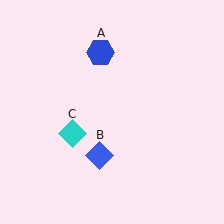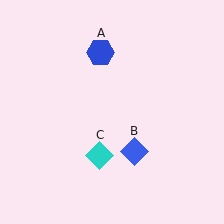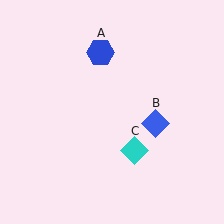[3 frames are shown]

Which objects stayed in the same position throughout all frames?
Blue hexagon (object A) remained stationary.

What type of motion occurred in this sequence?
The blue diamond (object B), cyan diamond (object C) rotated counterclockwise around the center of the scene.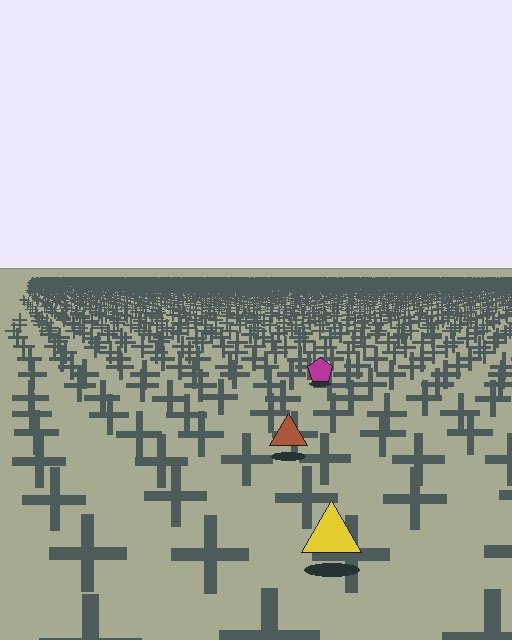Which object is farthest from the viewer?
The magenta pentagon is farthest from the viewer. It appears smaller and the ground texture around it is denser.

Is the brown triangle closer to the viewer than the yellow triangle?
No. The yellow triangle is closer — you can tell from the texture gradient: the ground texture is coarser near it.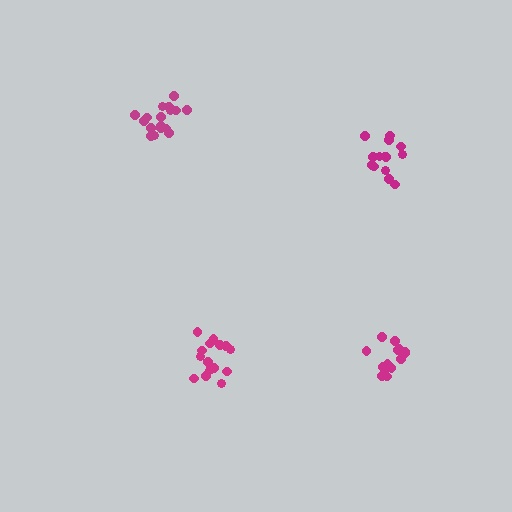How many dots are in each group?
Group 1: 15 dots, Group 2: 18 dots, Group 3: 15 dots, Group 4: 14 dots (62 total).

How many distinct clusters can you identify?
There are 4 distinct clusters.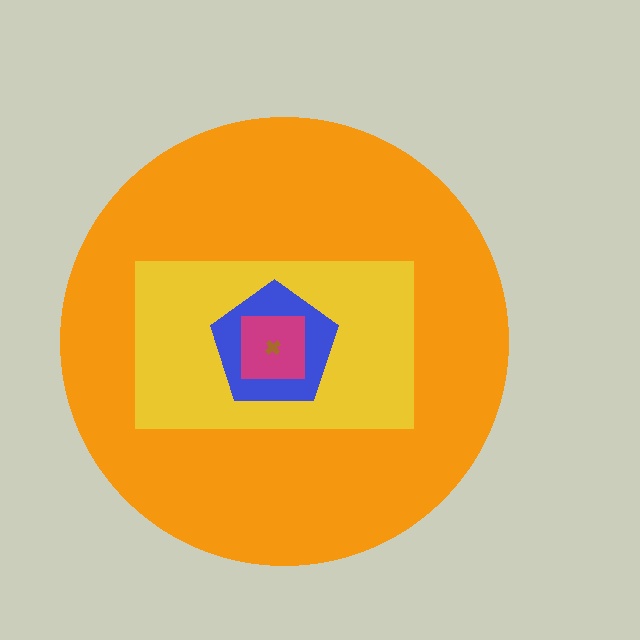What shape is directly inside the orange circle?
The yellow rectangle.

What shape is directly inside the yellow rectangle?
The blue pentagon.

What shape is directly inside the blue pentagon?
The magenta square.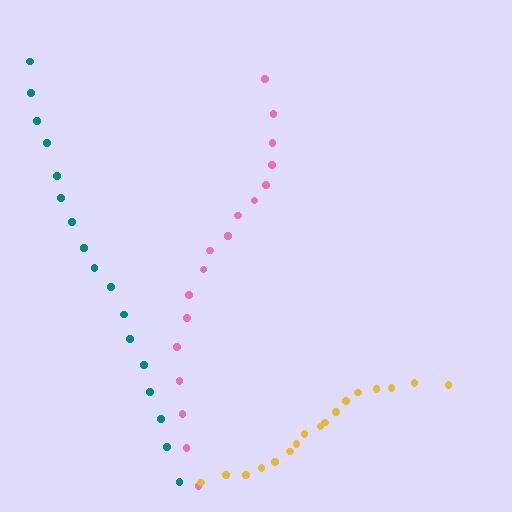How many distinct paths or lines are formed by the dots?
There are 3 distinct paths.